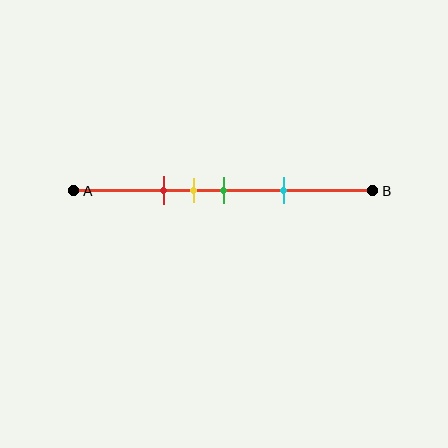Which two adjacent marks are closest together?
The yellow and green marks are the closest adjacent pair.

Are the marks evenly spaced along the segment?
No, the marks are not evenly spaced.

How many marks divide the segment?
There are 4 marks dividing the segment.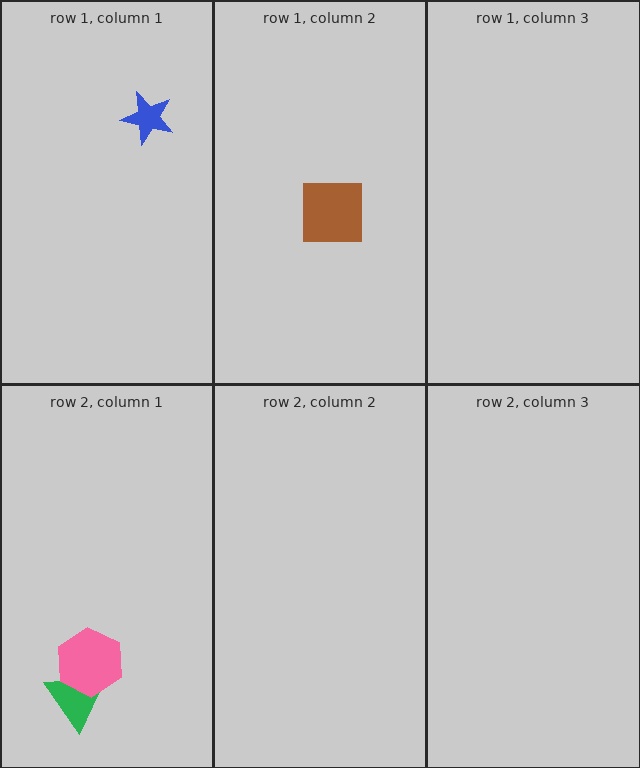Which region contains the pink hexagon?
The row 2, column 1 region.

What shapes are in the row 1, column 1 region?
The blue star.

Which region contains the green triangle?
The row 2, column 1 region.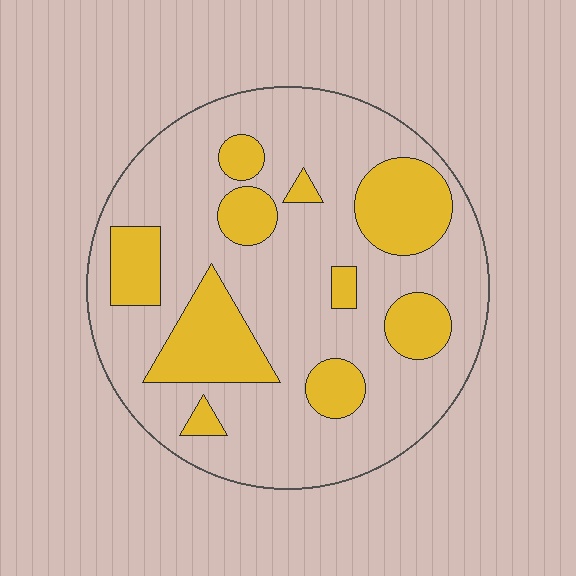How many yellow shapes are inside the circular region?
10.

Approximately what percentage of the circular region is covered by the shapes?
Approximately 25%.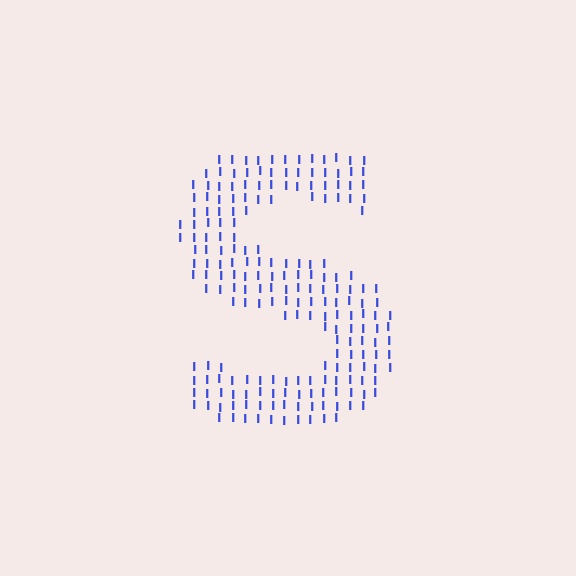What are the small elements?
The small elements are letter I's.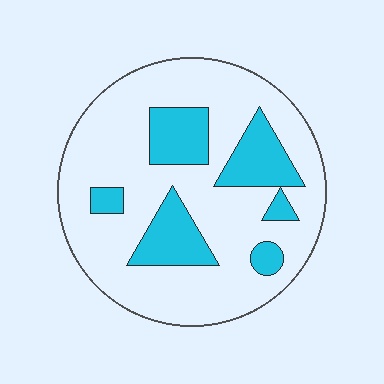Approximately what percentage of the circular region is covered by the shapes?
Approximately 25%.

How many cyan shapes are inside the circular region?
6.